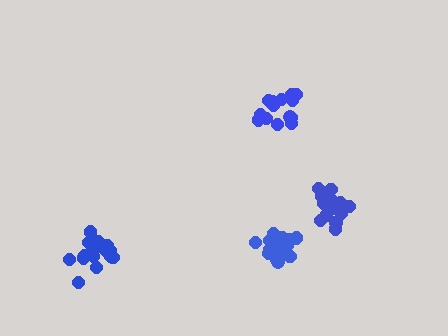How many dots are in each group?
Group 1: 14 dots, Group 2: 16 dots, Group 3: 16 dots, Group 4: 18 dots (64 total).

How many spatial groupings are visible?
There are 4 spatial groupings.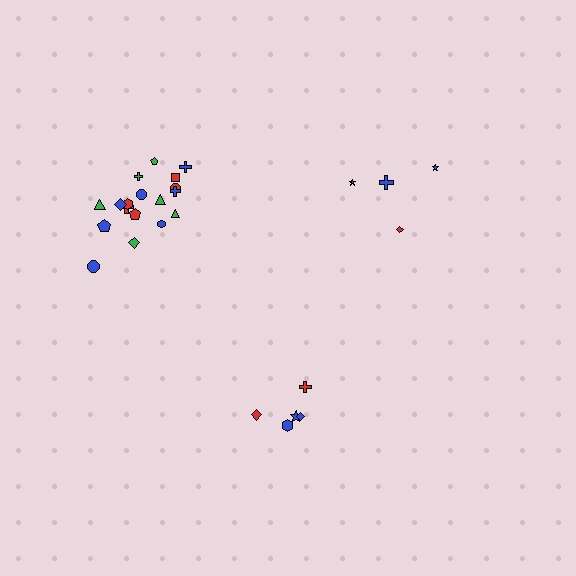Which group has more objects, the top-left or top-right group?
The top-left group.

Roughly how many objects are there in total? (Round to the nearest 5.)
Roughly 25 objects in total.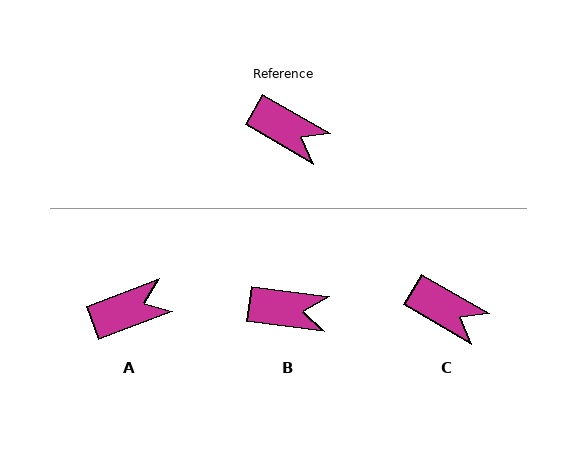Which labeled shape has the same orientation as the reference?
C.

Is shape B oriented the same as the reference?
No, it is off by about 23 degrees.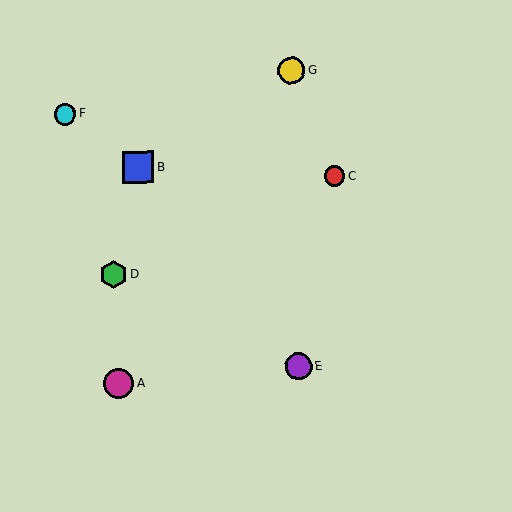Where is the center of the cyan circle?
The center of the cyan circle is at (65, 114).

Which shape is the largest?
The blue square (labeled B) is the largest.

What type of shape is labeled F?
Shape F is a cyan circle.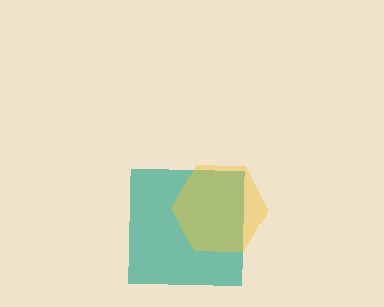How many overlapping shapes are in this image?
There are 2 overlapping shapes in the image.